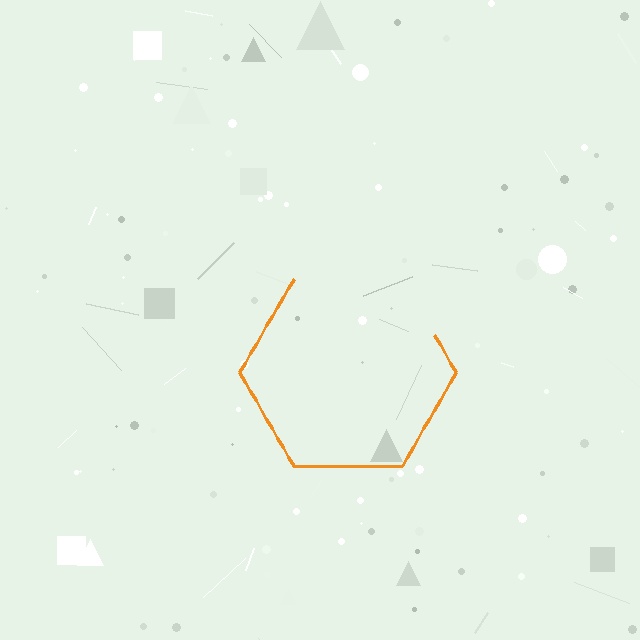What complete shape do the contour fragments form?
The contour fragments form a hexagon.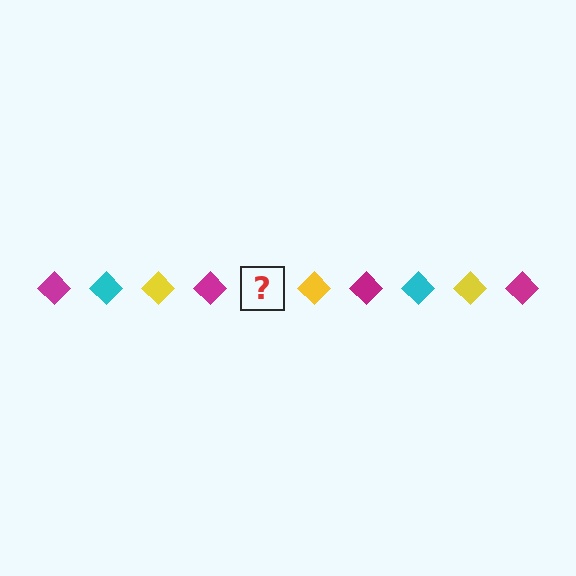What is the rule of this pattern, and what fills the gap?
The rule is that the pattern cycles through magenta, cyan, yellow diamonds. The gap should be filled with a cyan diamond.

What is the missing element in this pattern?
The missing element is a cyan diamond.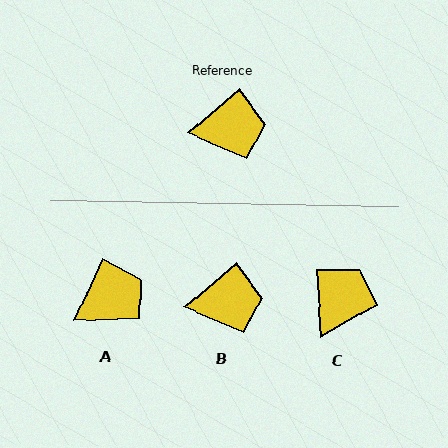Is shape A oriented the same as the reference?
No, it is off by about 26 degrees.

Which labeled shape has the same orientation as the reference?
B.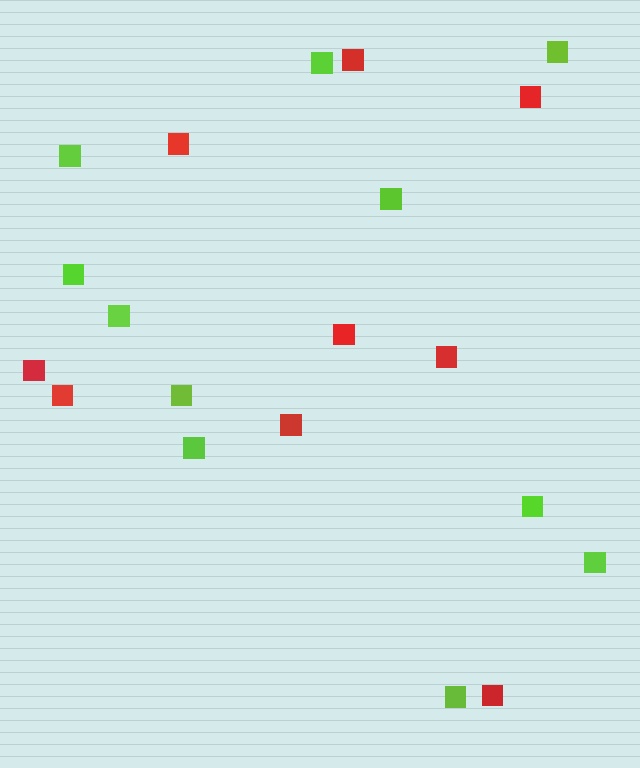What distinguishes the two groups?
There are 2 groups: one group of red squares (9) and one group of lime squares (11).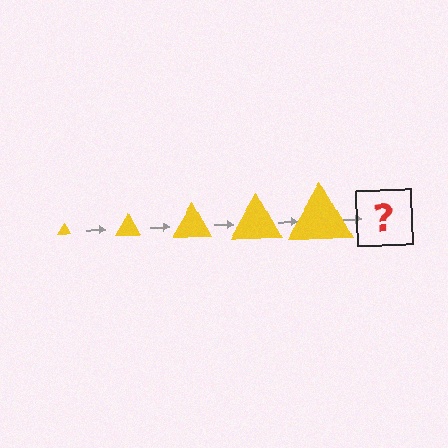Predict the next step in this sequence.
The next step is a yellow triangle, larger than the previous one.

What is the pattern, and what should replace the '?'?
The pattern is that the triangle gets progressively larger each step. The '?' should be a yellow triangle, larger than the previous one.